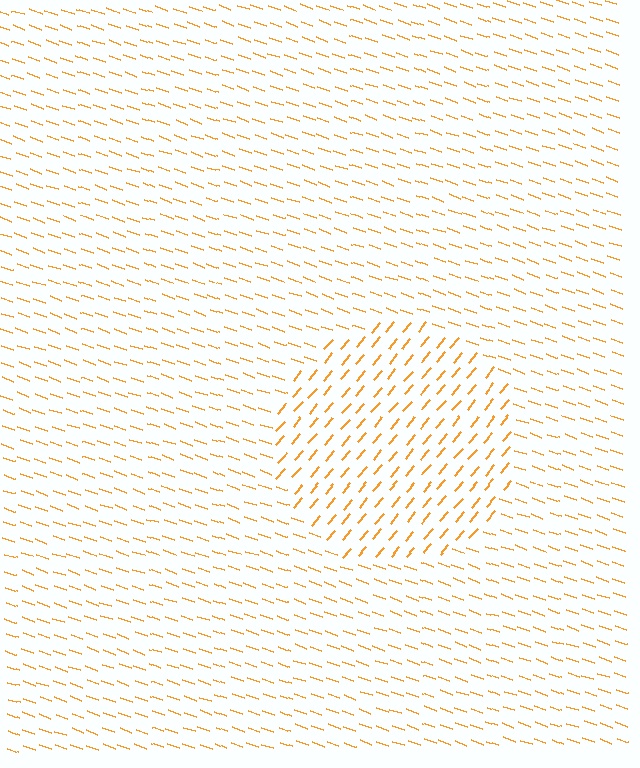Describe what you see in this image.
The image is filled with small orange line segments. A circle region in the image has lines oriented differently from the surrounding lines, creating a visible texture boundary.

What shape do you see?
I see a circle.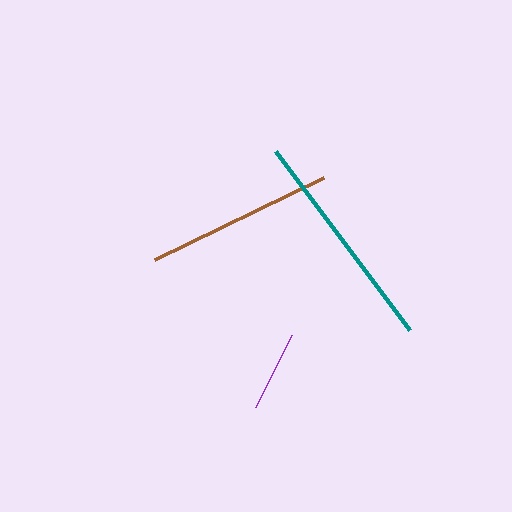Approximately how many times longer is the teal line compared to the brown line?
The teal line is approximately 1.2 times the length of the brown line.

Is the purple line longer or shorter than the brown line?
The brown line is longer than the purple line.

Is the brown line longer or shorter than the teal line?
The teal line is longer than the brown line.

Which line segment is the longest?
The teal line is the longest at approximately 223 pixels.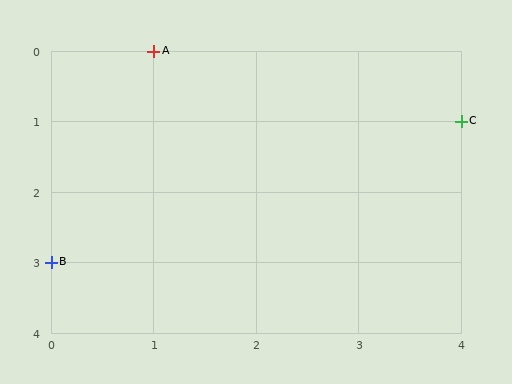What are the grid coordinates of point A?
Point A is at grid coordinates (1, 0).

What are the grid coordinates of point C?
Point C is at grid coordinates (4, 1).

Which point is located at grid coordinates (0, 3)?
Point B is at (0, 3).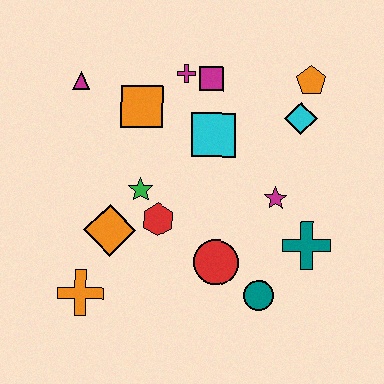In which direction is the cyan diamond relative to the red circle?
The cyan diamond is above the red circle.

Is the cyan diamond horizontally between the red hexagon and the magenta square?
No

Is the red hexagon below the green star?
Yes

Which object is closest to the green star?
The red hexagon is closest to the green star.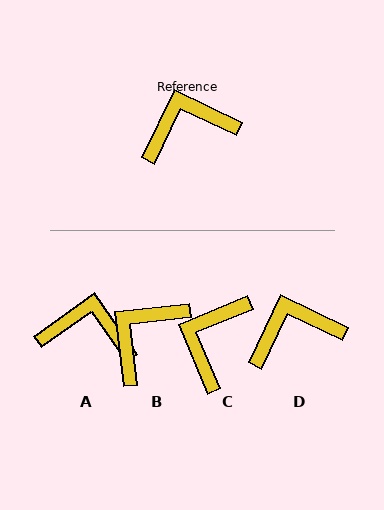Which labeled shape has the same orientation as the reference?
D.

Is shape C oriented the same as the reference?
No, it is off by about 48 degrees.